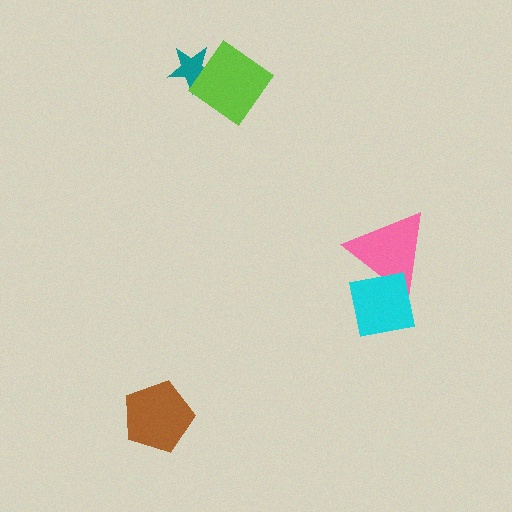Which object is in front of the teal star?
The lime diamond is in front of the teal star.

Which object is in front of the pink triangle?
The cyan square is in front of the pink triangle.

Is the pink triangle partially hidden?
Yes, it is partially covered by another shape.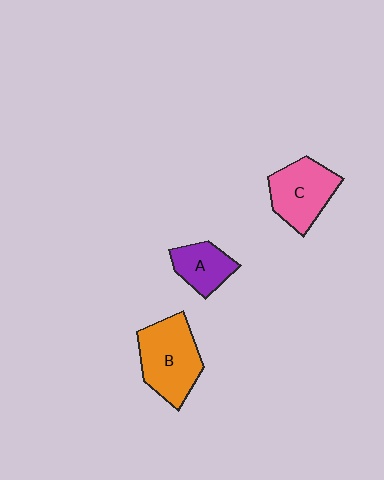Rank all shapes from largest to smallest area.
From largest to smallest: B (orange), C (pink), A (purple).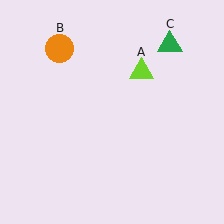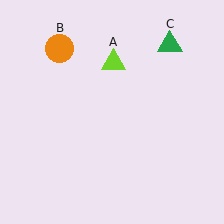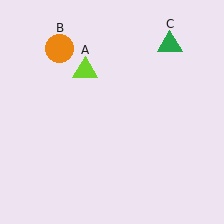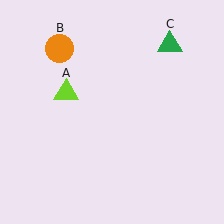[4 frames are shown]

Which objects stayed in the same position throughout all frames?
Orange circle (object B) and green triangle (object C) remained stationary.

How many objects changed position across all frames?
1 object changed position: lime triangle (object A).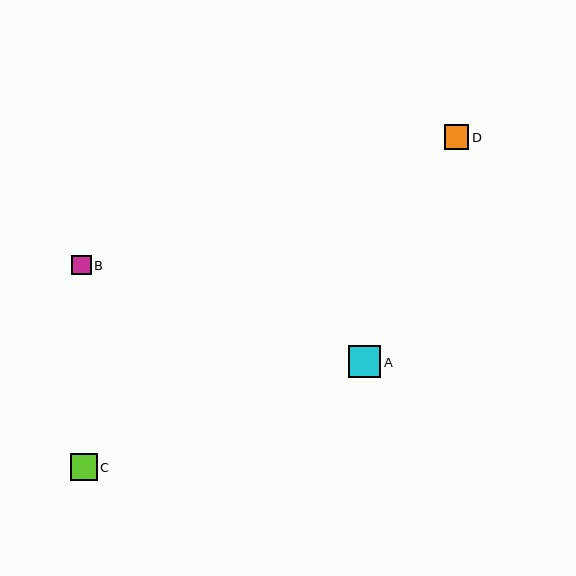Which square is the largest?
Square A is the largest with a size of approximately 33 pixels.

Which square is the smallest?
Square B is the smallest with a size of approximately 19 pixels.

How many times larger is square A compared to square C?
Square A is approximately 1.2 times the size of square C.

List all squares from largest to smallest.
From largest to smallest: A, C, D, B.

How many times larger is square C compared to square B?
Square C is approximately 1.4 times the size of square B.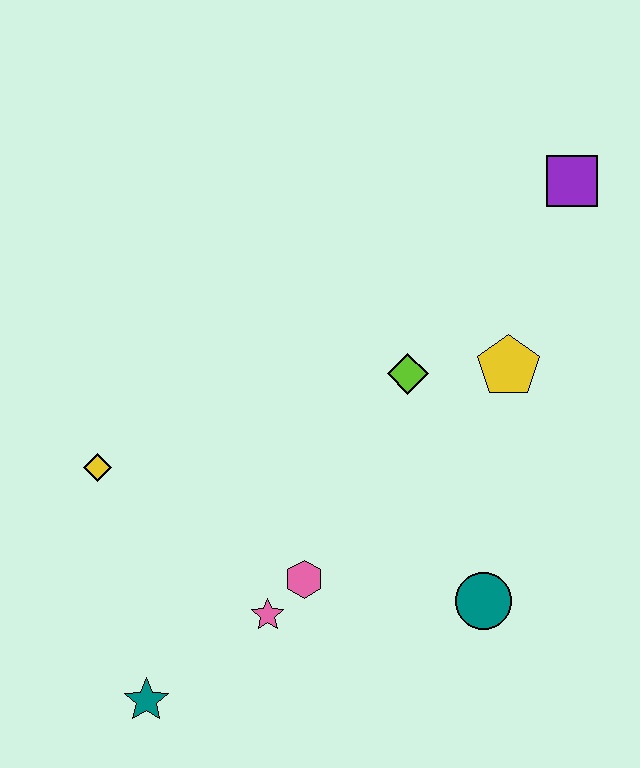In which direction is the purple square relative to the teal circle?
The purple square is above the teal circle.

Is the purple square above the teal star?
Yes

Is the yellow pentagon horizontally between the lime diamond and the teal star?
No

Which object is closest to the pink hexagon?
The pink star is closest to the pink hexagon.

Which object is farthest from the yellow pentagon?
The teal star is farthest from the yellow pentagon.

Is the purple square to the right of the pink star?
Yes